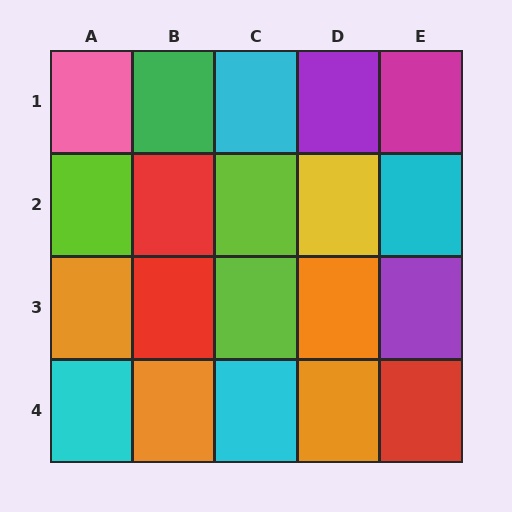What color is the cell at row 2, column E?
Cyan.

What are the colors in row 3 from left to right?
Orange, red, lime, orange, purple.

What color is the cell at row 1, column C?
Cyan.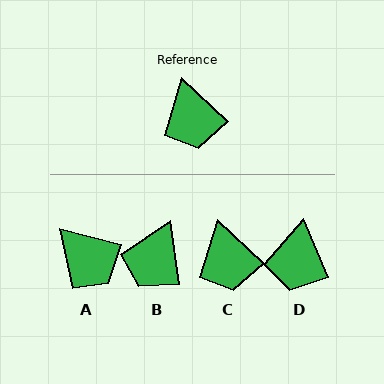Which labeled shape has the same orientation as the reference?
C.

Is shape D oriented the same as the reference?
No, it is off by about 24 degrees.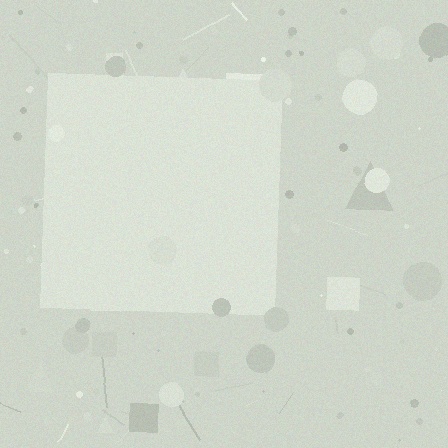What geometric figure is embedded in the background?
A square is embedded in the background.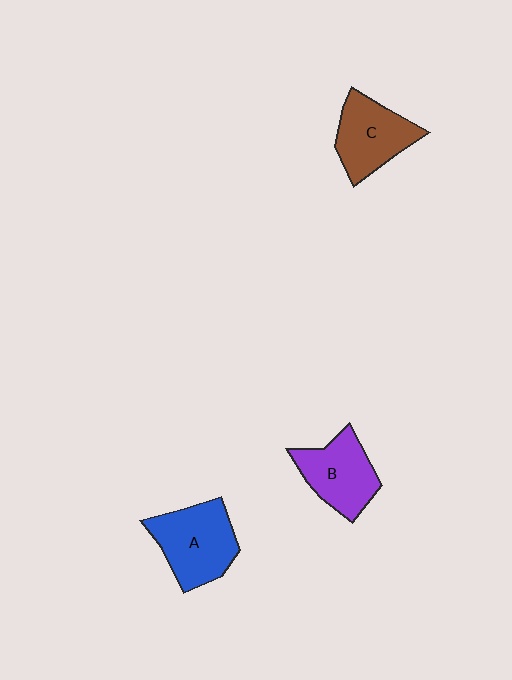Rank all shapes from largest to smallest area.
From largest to smallest: A (blue), C (brown), B (purple).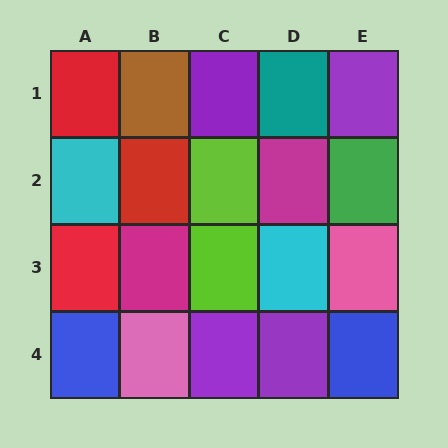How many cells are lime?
2 cells are lime.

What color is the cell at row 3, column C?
Lime.